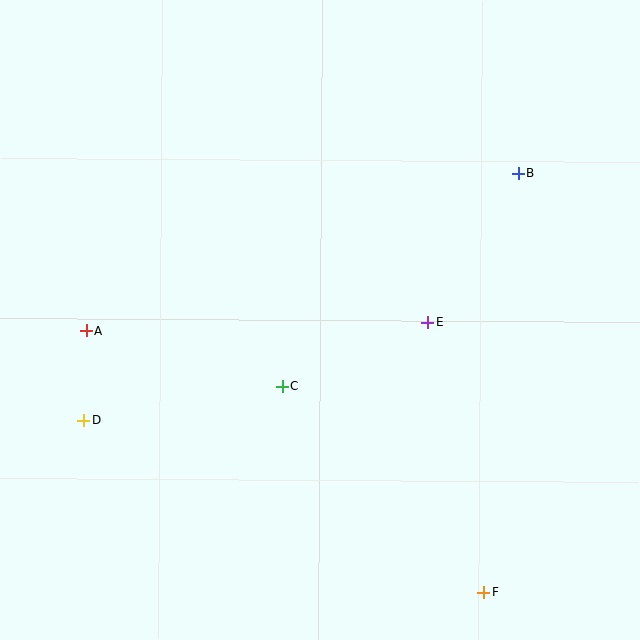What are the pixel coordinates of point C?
Point C is at (282, 386).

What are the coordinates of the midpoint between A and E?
The midpoint between A and E is at (257, 326).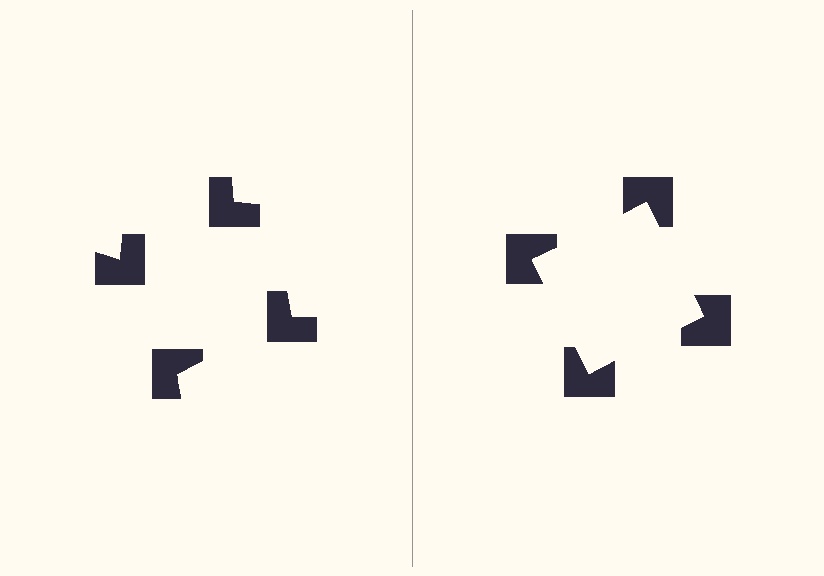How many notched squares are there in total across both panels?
8 — 4 on each side.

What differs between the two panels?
The notched squares are positioned identically on both sides; only the wedge orientations differ. On the right they align to a square; on the left they are misaligned.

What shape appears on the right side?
An illusory square.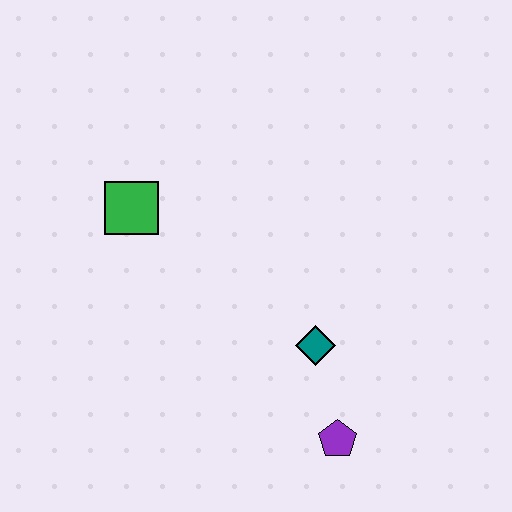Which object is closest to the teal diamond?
The purple pentagon is closest to the teal diamond.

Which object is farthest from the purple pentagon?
The green square is farthest from the purple pentagon.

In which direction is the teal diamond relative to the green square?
The teal diamond is to the right of the green square.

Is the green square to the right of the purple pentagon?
No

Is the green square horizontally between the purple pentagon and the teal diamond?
No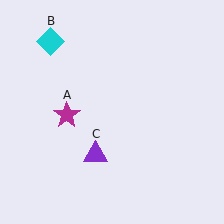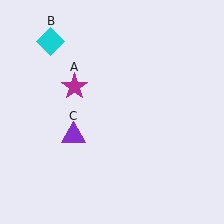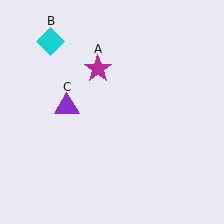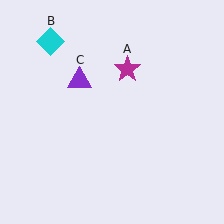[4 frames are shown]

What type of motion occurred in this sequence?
The magenta star (object A), purple triangle (object C) rotated clockwise around the center of the scene.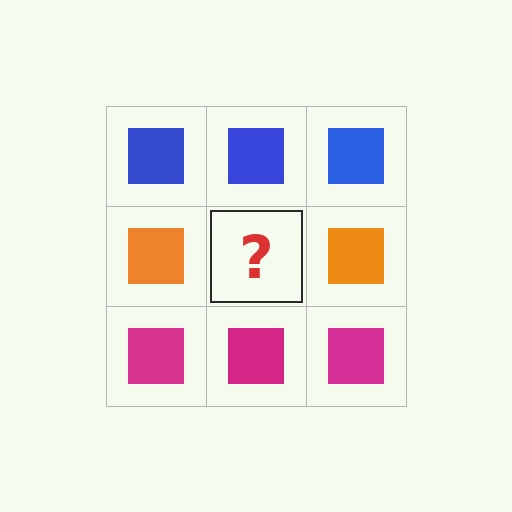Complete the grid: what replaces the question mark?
The question mark should be replaced with an orange square.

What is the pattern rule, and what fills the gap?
The rule is that each row has a consistent color. The gap should be filled with an orange square.